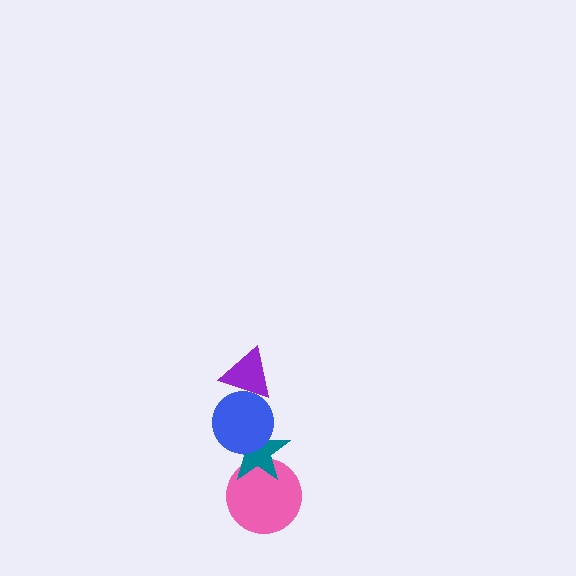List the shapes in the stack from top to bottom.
From top to bottom: the purple triangle, the blue circle, the teal star, the pink circle.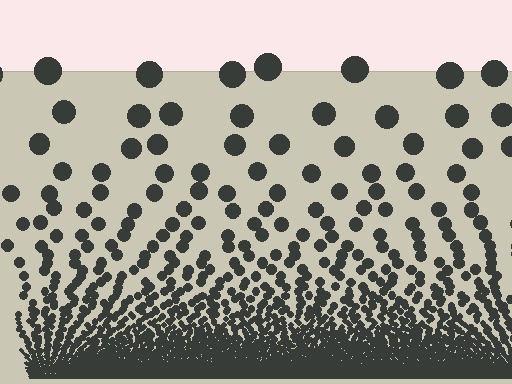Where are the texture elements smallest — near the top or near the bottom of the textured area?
Near the bottom.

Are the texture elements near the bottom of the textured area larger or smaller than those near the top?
Smaller. The gradient is inverted — elements near the bottom are smaller and denser.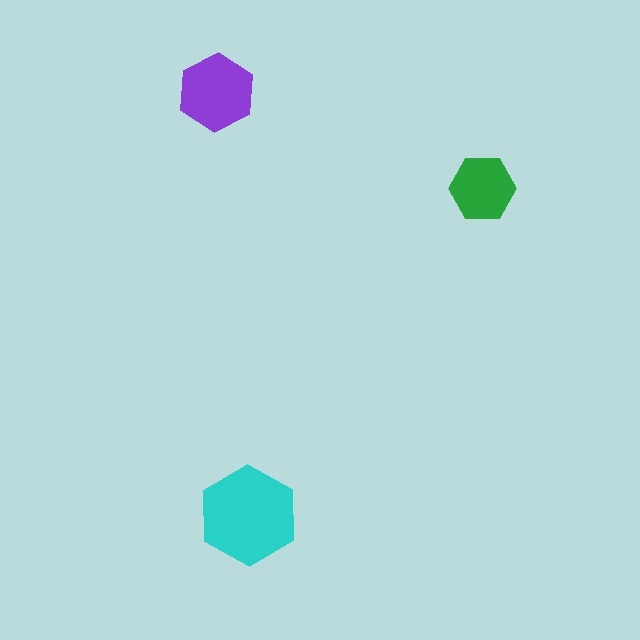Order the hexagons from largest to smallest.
the cyan one, the purple one, the green one.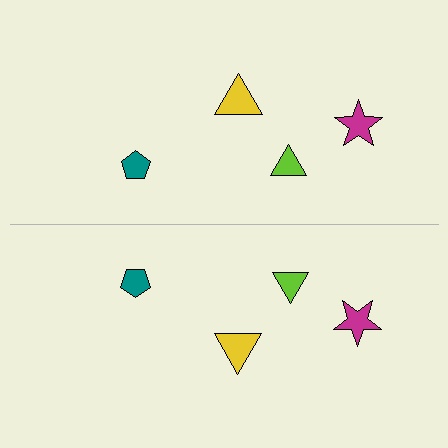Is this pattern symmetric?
Yes, this pattern has bilateral (reflection) symmetry.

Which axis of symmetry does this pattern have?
The pattern has a horizontal axis of symmetry running through the center of the image.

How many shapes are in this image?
There are 8 shapes in this image.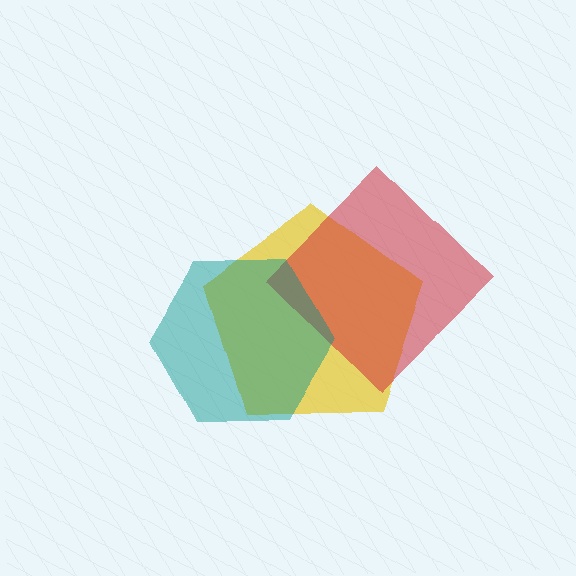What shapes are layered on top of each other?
The layered shapes are: a yellow pentagon, a red diamond, a teal hexagon.